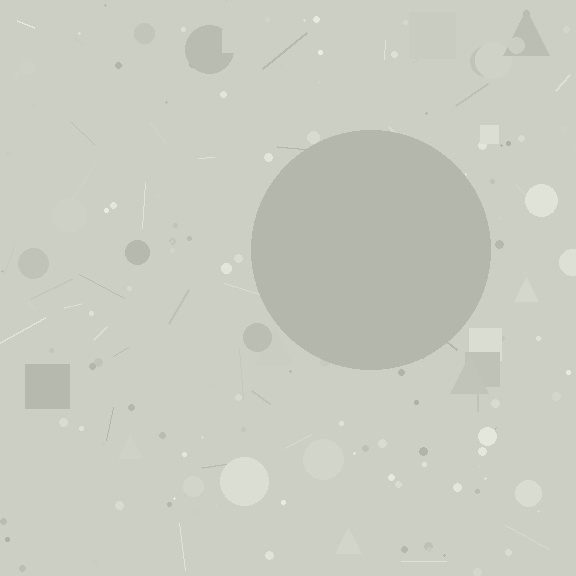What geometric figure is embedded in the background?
A circle is embedded in the background.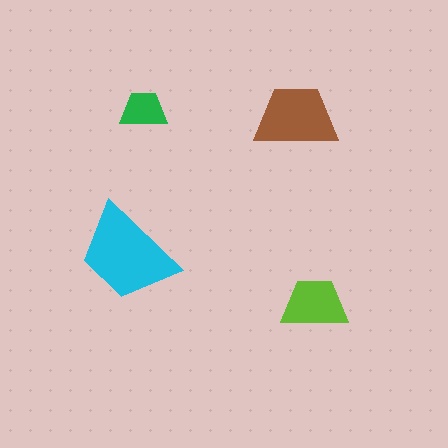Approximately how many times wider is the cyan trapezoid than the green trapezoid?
About 2 times wider.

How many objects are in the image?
There are 4 objects in the image.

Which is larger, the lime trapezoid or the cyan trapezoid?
The cyan one.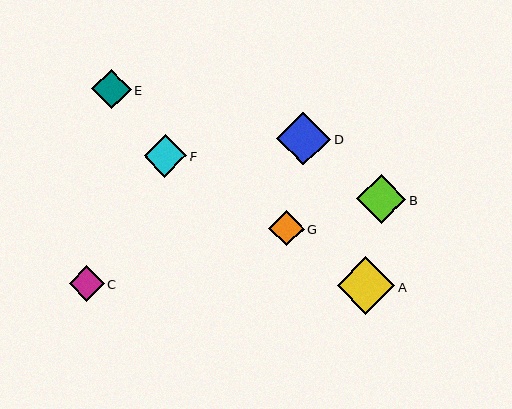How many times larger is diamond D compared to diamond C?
Diamond D is approximately 1.5 times the size of diamond C.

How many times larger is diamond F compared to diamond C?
Diamond F is approximately 1.2 times the size of diamond C.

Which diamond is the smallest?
Diamond C is the smallest with a size of approximately 35 pixels.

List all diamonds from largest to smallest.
From largest to smallest: A, D, B, F, E, G, C.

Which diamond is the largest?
Diamond A is the largest with a size of approximately 57 pixels.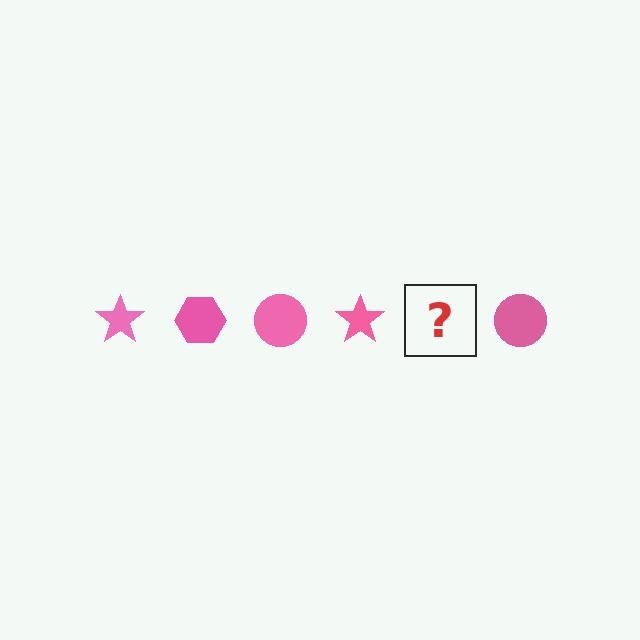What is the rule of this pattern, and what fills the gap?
The rule is that the pattern cycles through star, hexagon, circle shapes in pink. The gap should be filled with a pink hexagon.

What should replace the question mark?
The question mark should be replaced with a pink hexagon.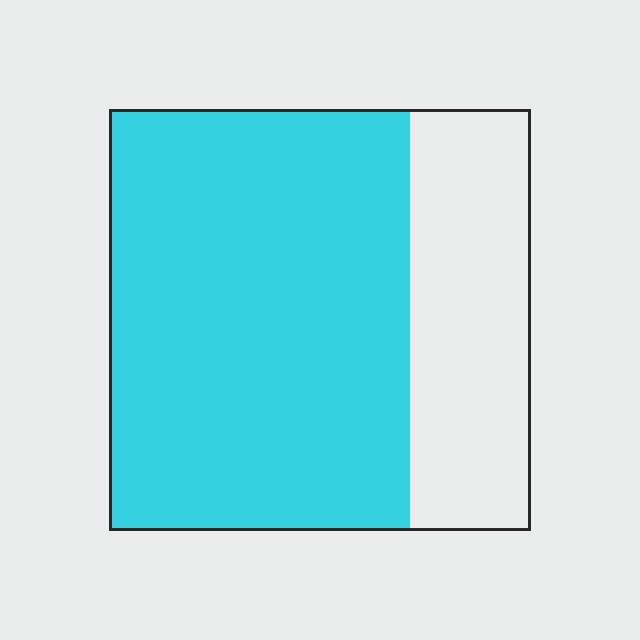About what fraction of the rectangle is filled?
About three quarters (3/4).